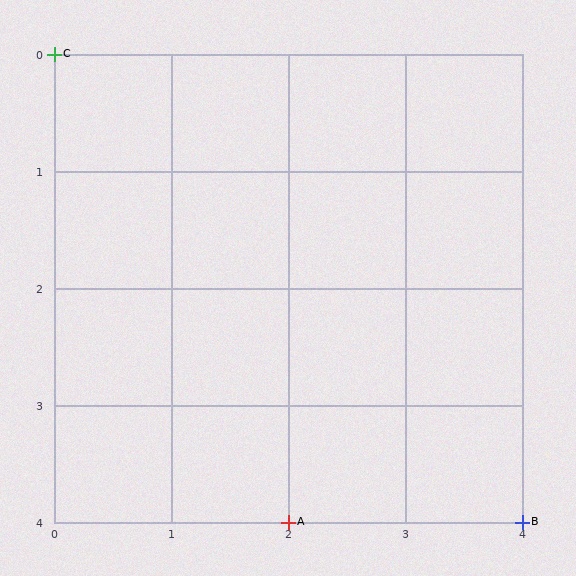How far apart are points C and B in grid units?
Points C and B are 4 columns and 4 rows apart (about 5.7 grid units diagonally).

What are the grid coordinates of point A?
Point A is at grid coordinates (2, 4).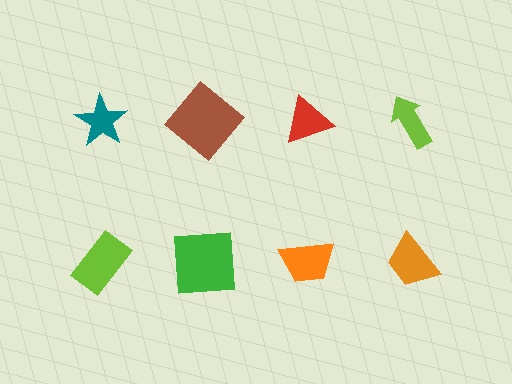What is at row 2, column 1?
A lime rectangle.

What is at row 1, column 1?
A teal star.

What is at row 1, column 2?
A brown diamond.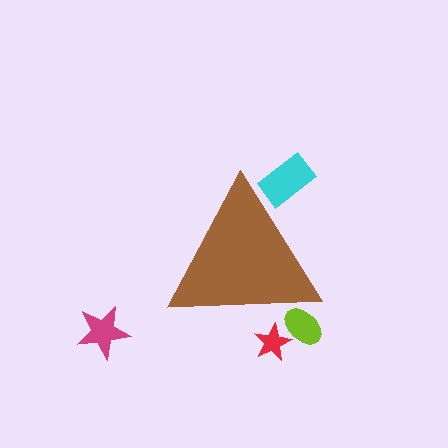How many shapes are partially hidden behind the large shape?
3 shapes are partially hidden.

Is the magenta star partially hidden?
No, the magenta star is fully visible.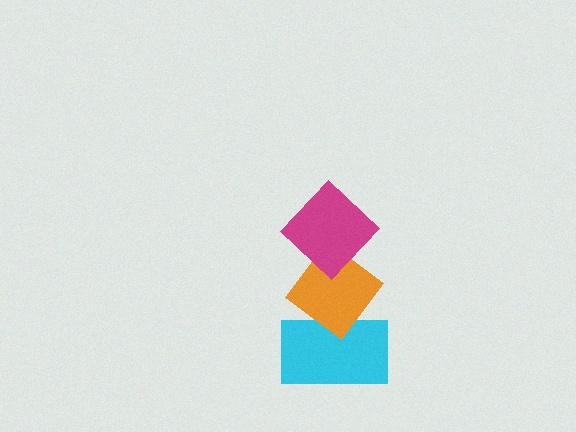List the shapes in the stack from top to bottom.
From top to bottom: the magenta diamond, the orange diamond, the cyan rectangle.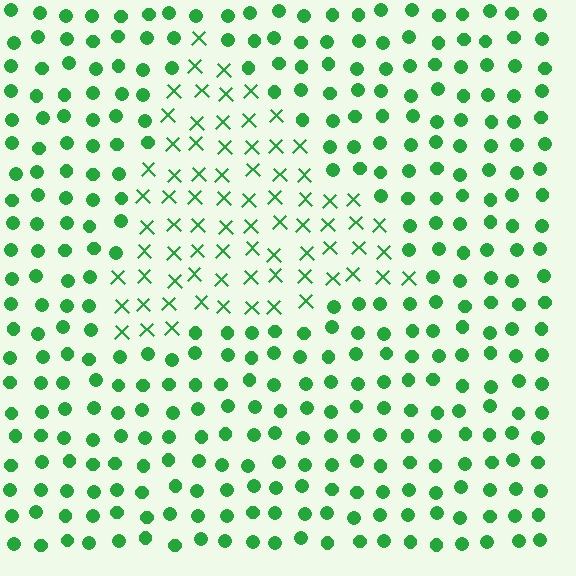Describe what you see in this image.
The image is filled with small green elements arranged in a uniform grid. A triangle-shaped region contains X marks, while the surrounding area contains circles. The boundary is defined purely by the change in element shape.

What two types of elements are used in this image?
The image uses X marks inside the triangle region and circles outside it.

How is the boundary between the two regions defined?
The boundary is defined by a change in element shape: X marks inside vs. circles outside. All elements share the same color and spacing.